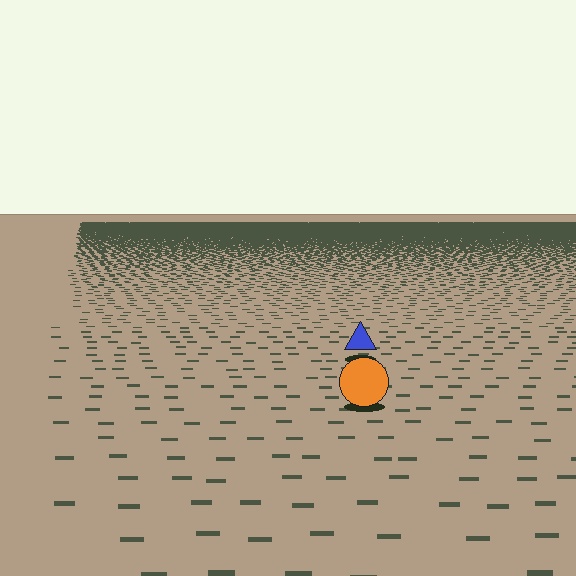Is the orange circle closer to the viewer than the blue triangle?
Yes. The orange circle is closer — you can tell from the texture gradient: the ground texture is coarser near it.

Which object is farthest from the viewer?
The blue triangle is farthest from the viewer. It appears smaller and the ground texture around it is denser.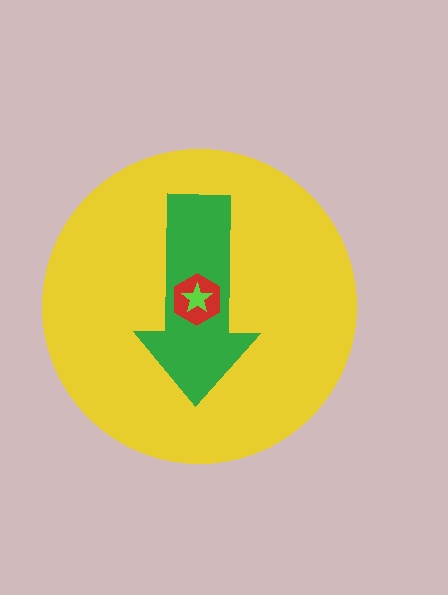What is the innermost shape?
The lime star.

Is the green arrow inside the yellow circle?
Yes.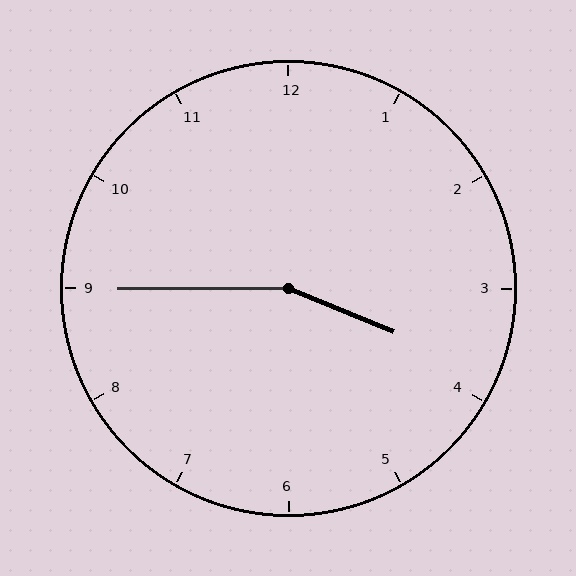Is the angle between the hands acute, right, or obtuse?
It is obtuse.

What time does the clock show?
3:45.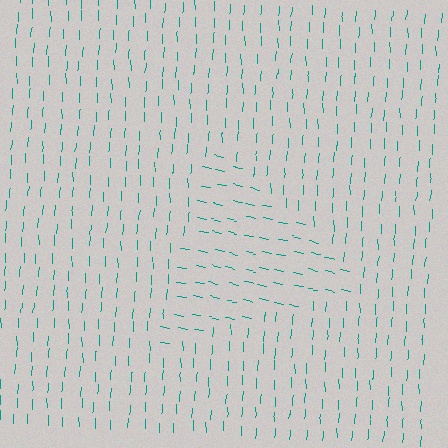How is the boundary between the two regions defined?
The boundary is defined purely by a change in line orientation (approximately 79 degrees difference). All lines are the same color and thickness.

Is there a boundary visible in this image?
Yes, there is a texture boundary formed by a change in line orientation.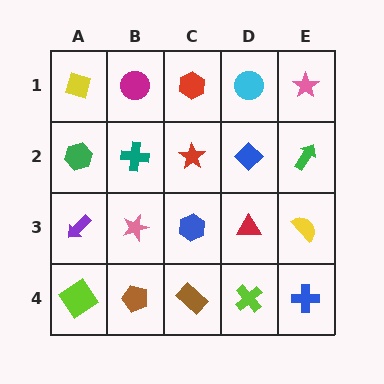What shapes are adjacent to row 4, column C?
A blue hexagon (row 3, column C), a brown pentagon (row 4, column B), a lime cross (row 4, column D).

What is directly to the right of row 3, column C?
A red triangle.